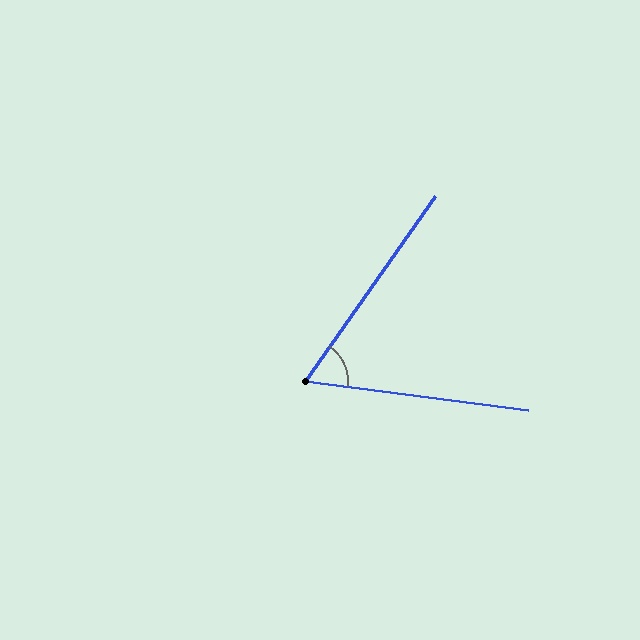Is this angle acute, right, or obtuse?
It is acute.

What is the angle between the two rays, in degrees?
Approximately 62 degrees.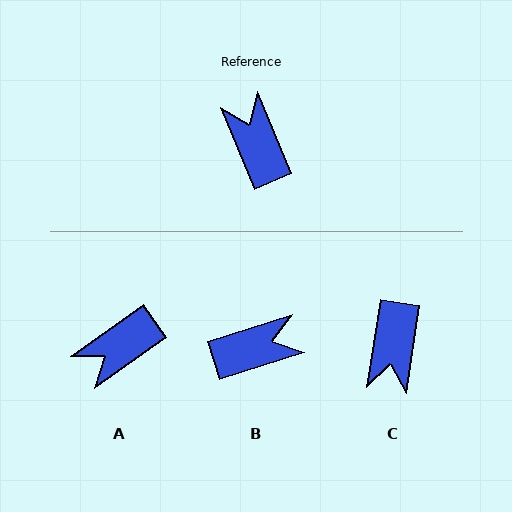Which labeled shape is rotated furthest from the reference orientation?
C, about 148 degrees away.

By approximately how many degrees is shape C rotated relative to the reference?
Approximately 148 degrees counter-clockwise.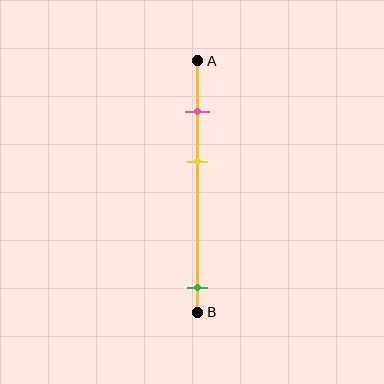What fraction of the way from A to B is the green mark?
The green mark is approximately 90% (0.9) of the way from A to B.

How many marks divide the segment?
There are 3 marks dividing the segment.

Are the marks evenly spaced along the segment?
No, the marks are not evenly spaced.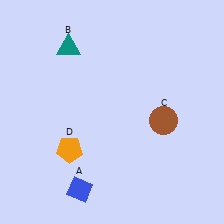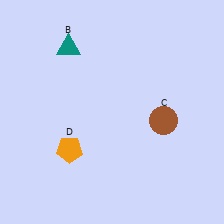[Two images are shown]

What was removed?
The blue diamond (A) was removed in Image 2.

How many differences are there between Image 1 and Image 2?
There is 1 difference between the two images.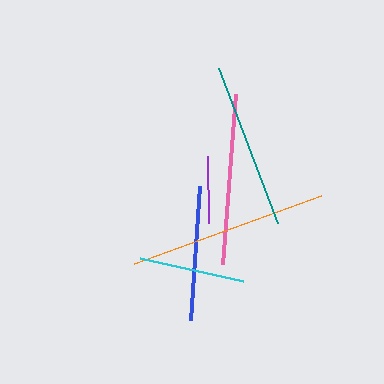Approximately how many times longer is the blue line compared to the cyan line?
The blue line is approximately 1.3 times the length of the cyan line.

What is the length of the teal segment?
The teal segment is approximately 166 pixels long.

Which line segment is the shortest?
The purple line is the shortest at approximately 68 pixels.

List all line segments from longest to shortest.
From longest to shortest: orange, pink, teal, blue, cyan, purple.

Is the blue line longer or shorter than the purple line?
The blue line is longer than the purple line.